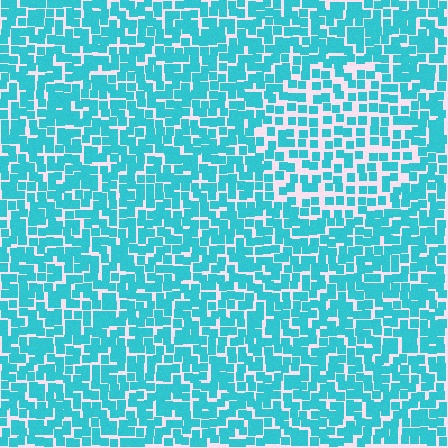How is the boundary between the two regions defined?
The boundary is defined by a change in element density (approximately 1.6x ratio). All elements are the same color, size, and shape.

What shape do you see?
I see a circle.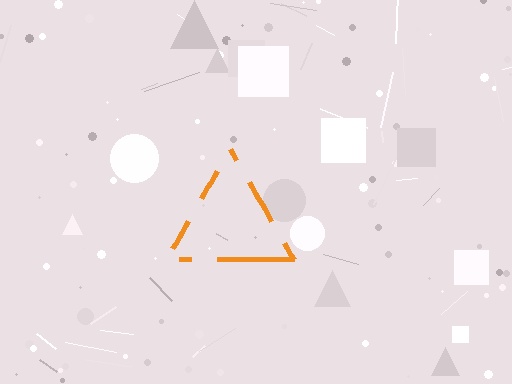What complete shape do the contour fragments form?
The contour fragments form a triangle.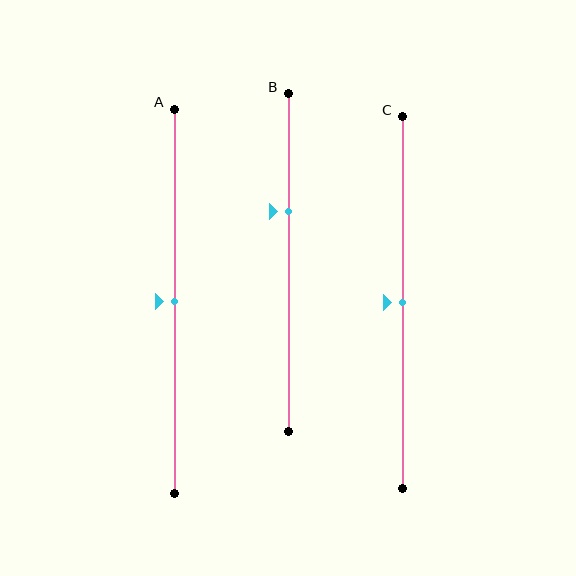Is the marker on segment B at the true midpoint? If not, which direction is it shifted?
No, the marker on segment B is shifted upward by about 15% of the segment length.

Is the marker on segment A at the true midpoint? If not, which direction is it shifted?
Yes, the marker on segment A is at the true midpoint.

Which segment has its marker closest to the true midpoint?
Segment A has its marker closest to the true midpoint.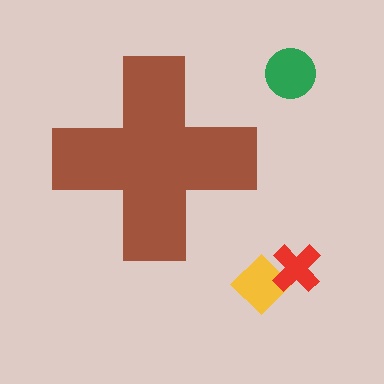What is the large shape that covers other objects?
A brown cross.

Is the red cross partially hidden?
No, the red cross is fully visible.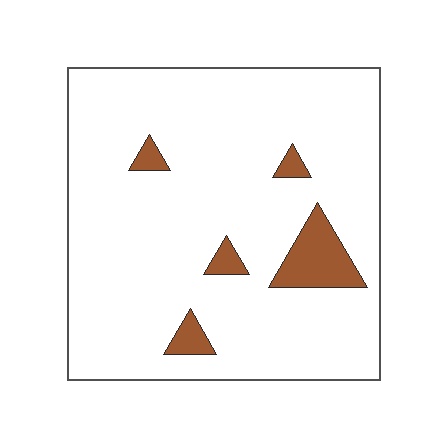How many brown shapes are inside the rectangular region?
5.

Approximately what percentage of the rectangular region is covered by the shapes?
Approximately 10%.